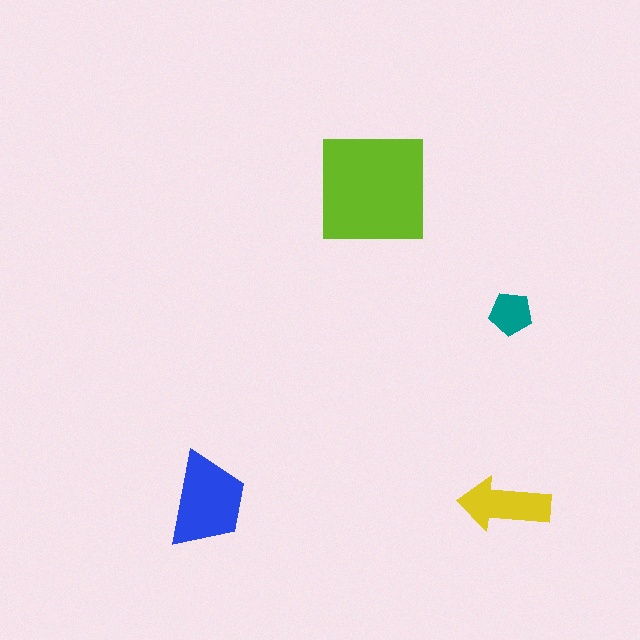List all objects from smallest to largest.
The teal pentagon, the yellow arrow, the blue trapezoid, the lime square.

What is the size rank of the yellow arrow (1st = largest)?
3rd.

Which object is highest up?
The lime square is topmost.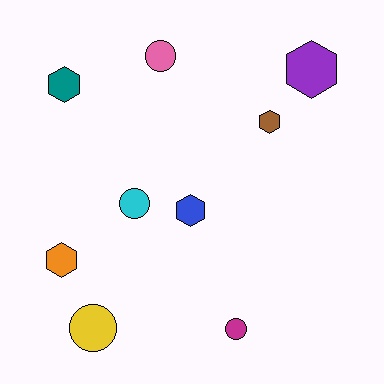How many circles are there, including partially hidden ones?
There are 4 circles.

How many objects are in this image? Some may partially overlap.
There are 9 objects.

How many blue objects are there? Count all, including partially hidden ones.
There is 1 blue object.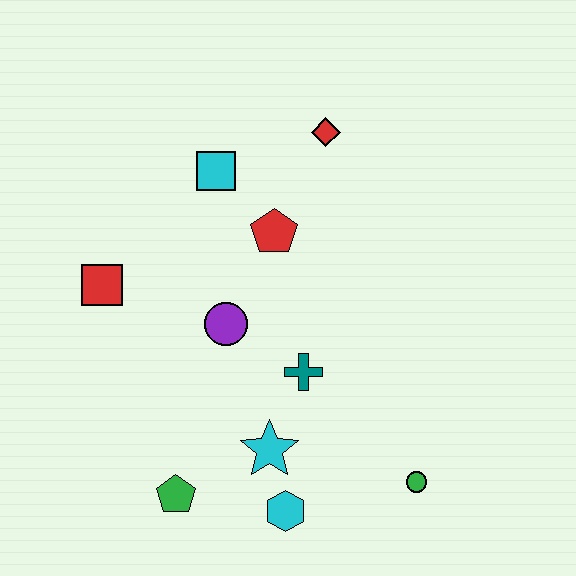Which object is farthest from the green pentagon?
The red diamond is farthest from the green pentagon.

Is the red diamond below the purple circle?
No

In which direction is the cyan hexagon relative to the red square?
The cyan hexagon is below the red square.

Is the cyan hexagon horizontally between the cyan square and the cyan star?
No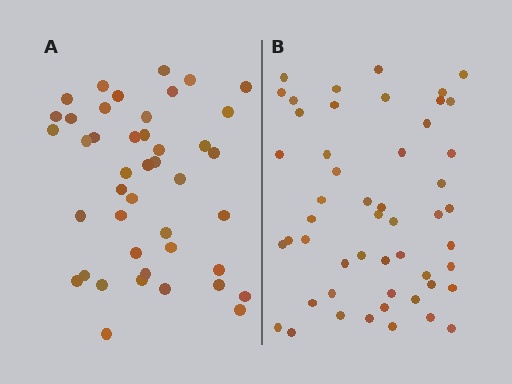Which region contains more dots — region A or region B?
Region B (the right region) has more dots.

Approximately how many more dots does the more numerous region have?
Region B has roughly 8 or so more dots than region A.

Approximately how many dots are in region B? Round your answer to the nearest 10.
About 50 dots. (The exact count is 51, which rounds to 50.)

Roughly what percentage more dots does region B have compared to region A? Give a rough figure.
About 20% more.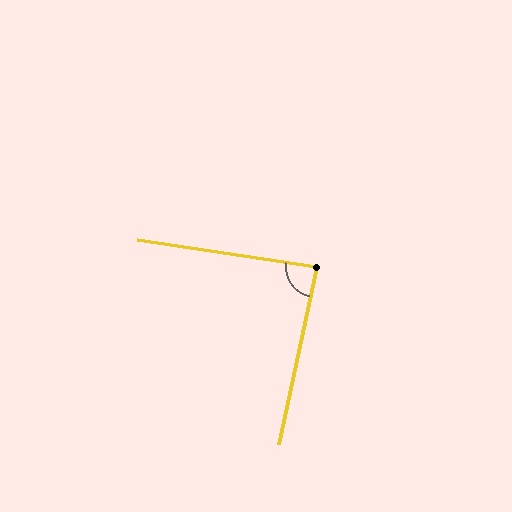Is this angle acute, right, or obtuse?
It is approximately a right angle.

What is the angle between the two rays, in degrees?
Approximately 87 degrees.